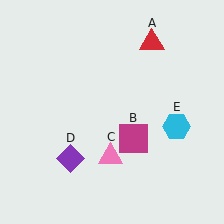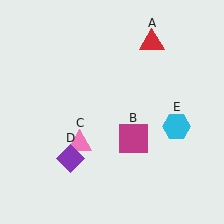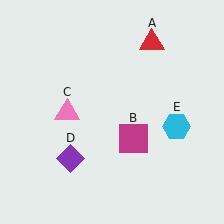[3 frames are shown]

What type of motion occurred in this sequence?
The pink triangle (object C) rotated clockwise around the center of the scene.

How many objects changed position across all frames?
1 object changed position: pink triangle (object C).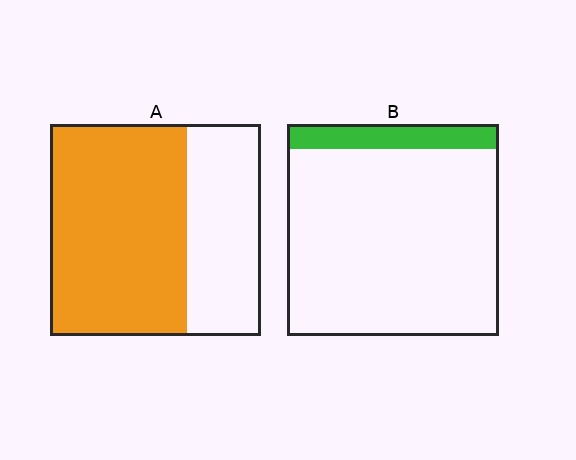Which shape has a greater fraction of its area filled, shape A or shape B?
Shape A.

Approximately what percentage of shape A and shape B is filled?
A is approximately 65% and B is approximately 10%.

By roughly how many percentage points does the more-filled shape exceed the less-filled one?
By roughly 55 percentage points (A over B).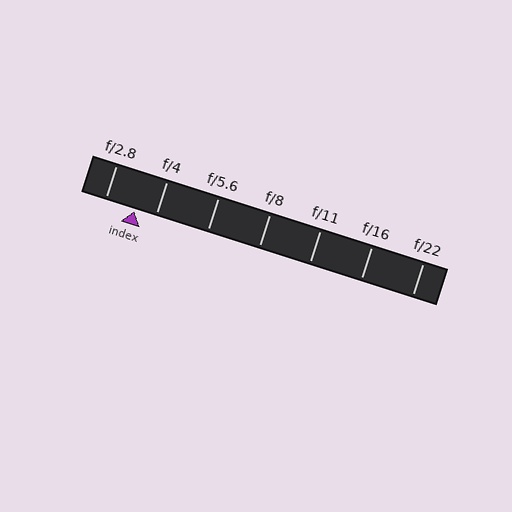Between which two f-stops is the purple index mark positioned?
The index mark is between f/2.8 and f/4.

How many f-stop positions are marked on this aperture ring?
There are 7 f-stop positions marked.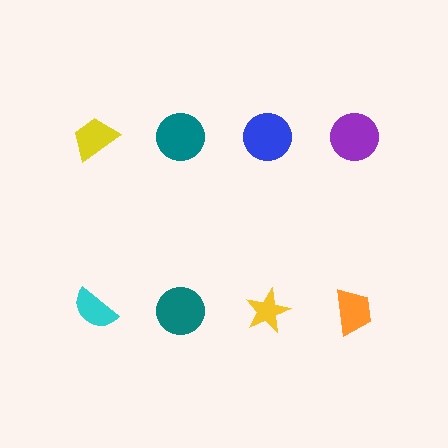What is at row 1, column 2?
A teal circle.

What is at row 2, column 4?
An orange trapezoid.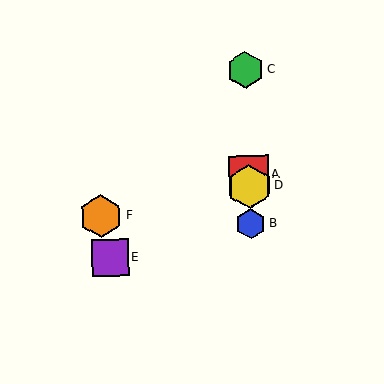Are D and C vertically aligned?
Yes, both are at x≈249.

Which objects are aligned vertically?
Objects A, B, C, D are aligned vertically.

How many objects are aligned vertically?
4 objects (A, B, C, D) are aligned vertically.